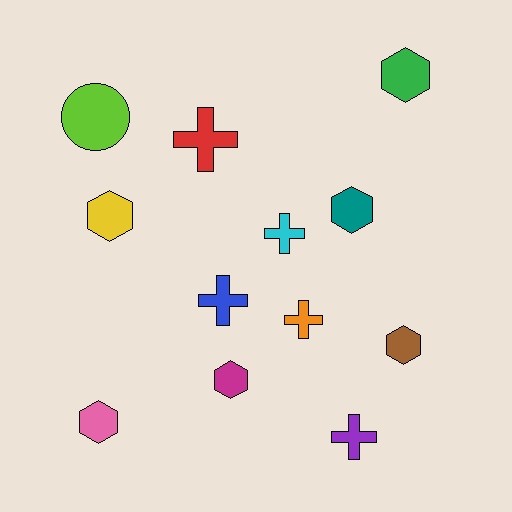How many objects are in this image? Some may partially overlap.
There are 12 objects.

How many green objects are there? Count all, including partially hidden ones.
There is 1 green object.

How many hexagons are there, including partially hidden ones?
There are 6 hexagons.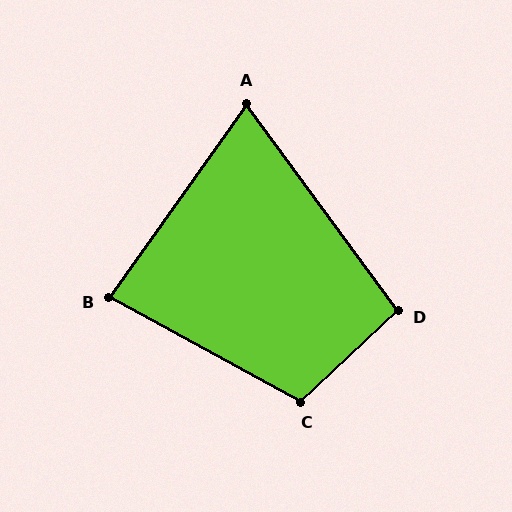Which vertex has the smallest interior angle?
A, at approximately 72 degrees.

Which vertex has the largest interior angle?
C, at approximately 108 degrees.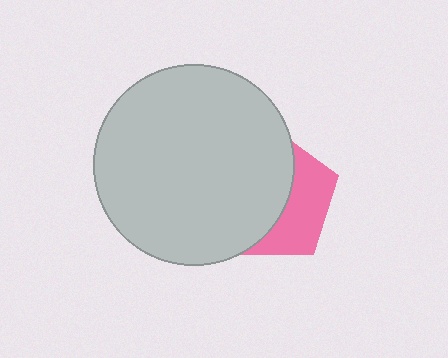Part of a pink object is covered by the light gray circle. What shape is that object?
It is a pentagon.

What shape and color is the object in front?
The object in front is a light gray circle.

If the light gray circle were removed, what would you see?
You would see the complete pink pentagon.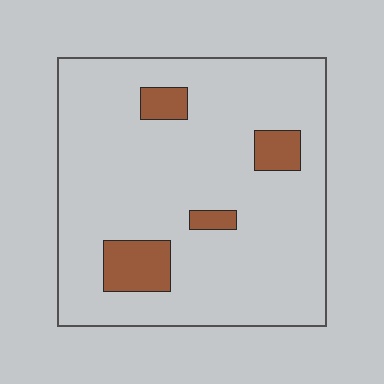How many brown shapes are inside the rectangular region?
4.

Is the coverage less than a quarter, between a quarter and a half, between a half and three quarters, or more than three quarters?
Less than a quarter.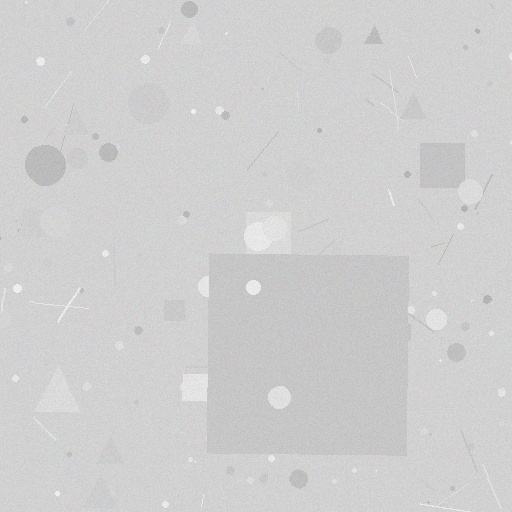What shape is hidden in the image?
A square is hidden in the image.